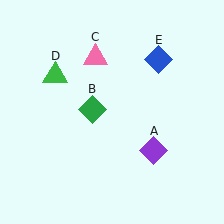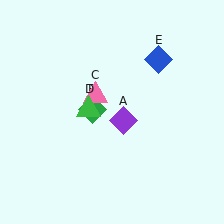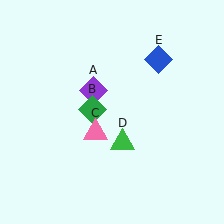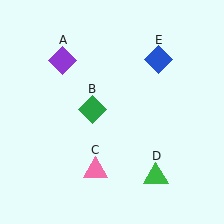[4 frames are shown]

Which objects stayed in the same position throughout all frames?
Green diamond (object B) and blue diamond (object E) remained stationary.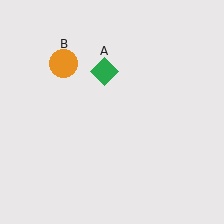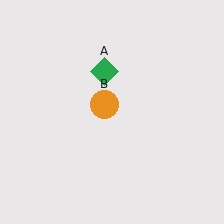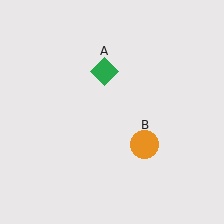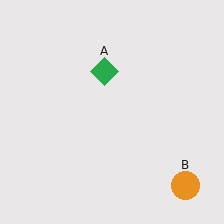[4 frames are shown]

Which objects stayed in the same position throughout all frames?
Green diamond (object A) remained stationary.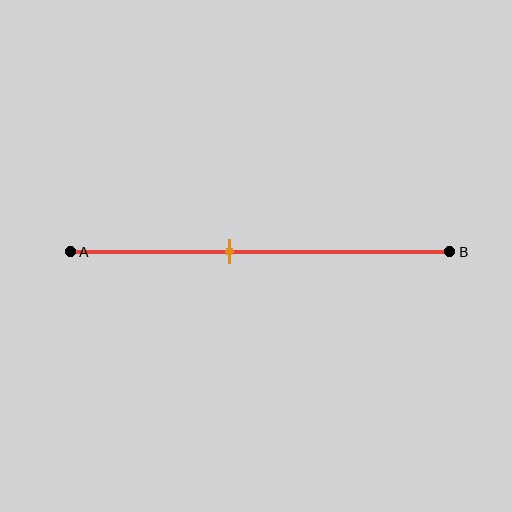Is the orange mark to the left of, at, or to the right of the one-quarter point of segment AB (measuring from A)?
The orange mark is to the right of the one-quarter point of segment AB.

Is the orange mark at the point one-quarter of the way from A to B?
No, the mark is at about 40% from A, not at the 25% one-quarter point.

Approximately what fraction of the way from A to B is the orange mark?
The orange mark is approximately 40% of the way from A to B.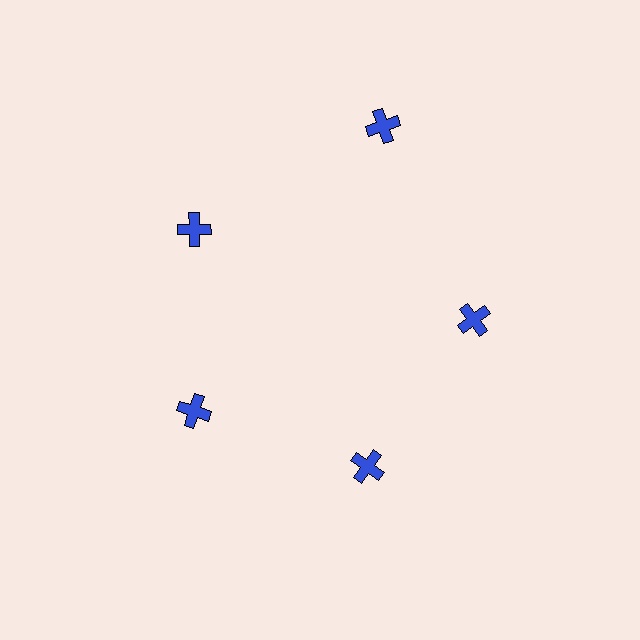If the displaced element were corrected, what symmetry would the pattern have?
It would have 5-fold rotational symmetry — the pattern would map onto itself every 72 degrees.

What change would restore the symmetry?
The symmetry would be restored by moving it inward, back onto the ring so that all 5 crosses sit at equal angles and equal distance from the center.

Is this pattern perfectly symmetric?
No. The 5 blue crosses are arranged in a ring, but one element near the 1 o'clock position is pushed outward from the center, breaking the 5-fold rotational symmetry.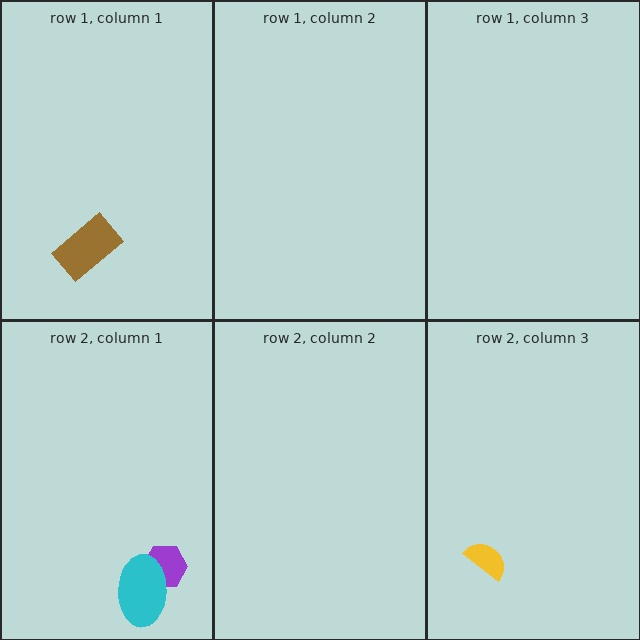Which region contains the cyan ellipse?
The row 2, column 1 region.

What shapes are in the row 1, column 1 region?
The brown rectangle.